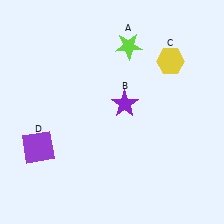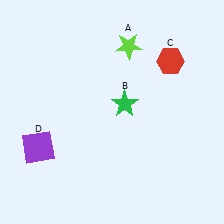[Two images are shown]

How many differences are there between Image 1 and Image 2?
There are 2 differences between the two images.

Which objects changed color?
B changed from purple to green. C changed from yellow to red.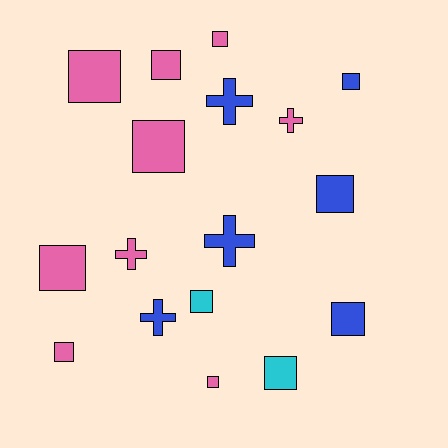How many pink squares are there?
There are 7 pink squares.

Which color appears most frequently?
Pink, with 9 objects.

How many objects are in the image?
There are 17 objects.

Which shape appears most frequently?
Square, with 12 objects.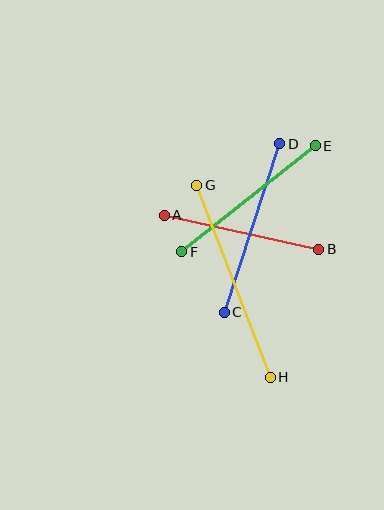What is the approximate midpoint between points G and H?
The midpoint is at approximately (233, 281) pixels.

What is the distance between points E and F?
The distance is approximately 170 pixels.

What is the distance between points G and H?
The distance is approximately 206 pixels.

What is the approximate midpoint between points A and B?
The midpoint is at approximately (242, 232) pixels.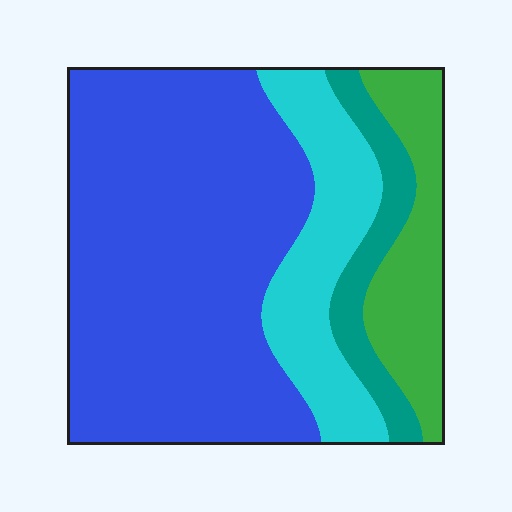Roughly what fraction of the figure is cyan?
Cyan covers about 20% of the figure.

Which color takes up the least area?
Teal, at roughly 10%.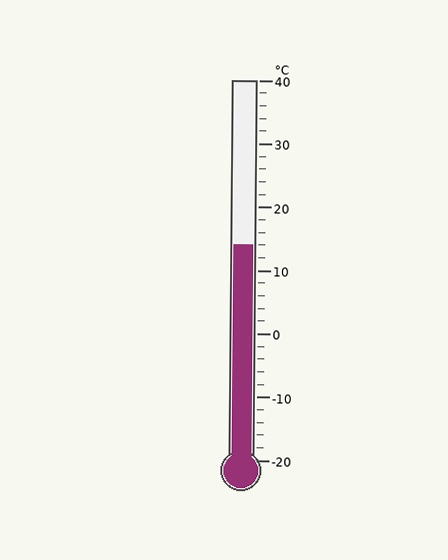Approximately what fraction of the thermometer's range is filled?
The thermometer is filled to approximately 55% of its range.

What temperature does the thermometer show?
The thermometer shows approximately 14°C.